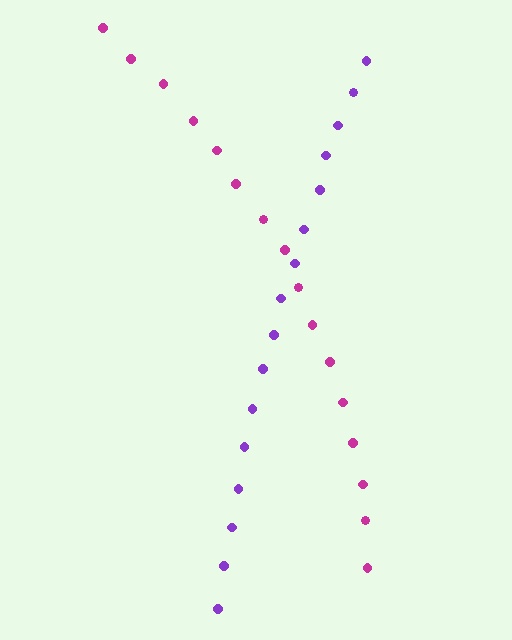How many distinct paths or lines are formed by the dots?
There are 2 distinct paths.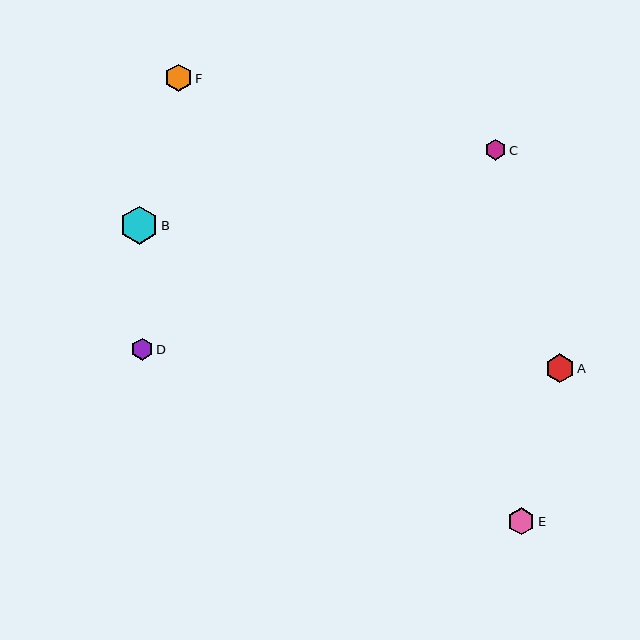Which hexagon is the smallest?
Hexagon C is the smallest with a size of approximately 20 pixels.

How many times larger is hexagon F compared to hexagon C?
Hexagon F is approximately 1.3 times the size of hexagon C.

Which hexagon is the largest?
Hexagon B is the largest with a size of approximately 38 pixels.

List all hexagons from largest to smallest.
From largest to smallest: B, A, F, E, D, C.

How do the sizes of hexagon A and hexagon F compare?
Hexagon A and hexagon F are approximately the same size.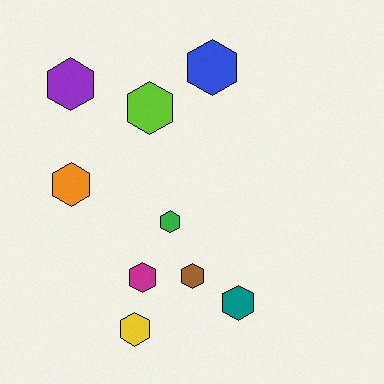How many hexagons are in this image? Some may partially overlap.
There are 9 hexagons.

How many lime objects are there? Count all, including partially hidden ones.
There is 1 lime object.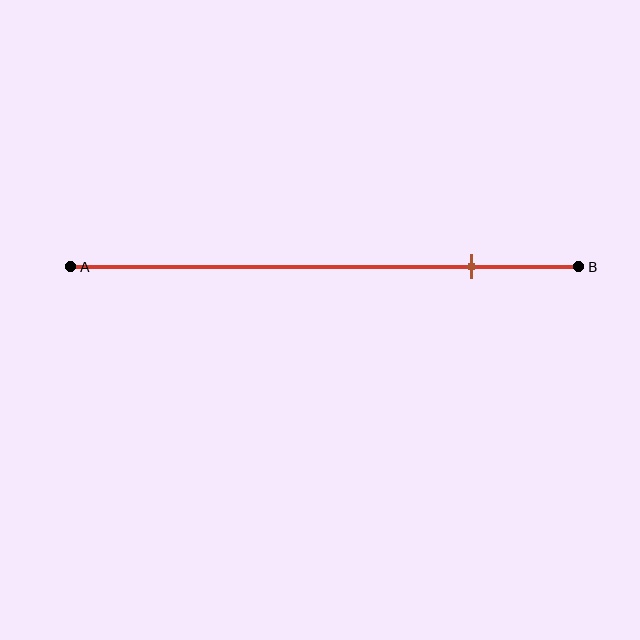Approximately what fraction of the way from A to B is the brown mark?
The brown mark is approximately 80% of the way from A to B.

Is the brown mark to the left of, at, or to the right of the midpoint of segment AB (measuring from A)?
The brown mark is to the right of the midpoint of segment AB.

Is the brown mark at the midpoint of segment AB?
No, the mark is at about 80% from A, not at the 50% midpoint.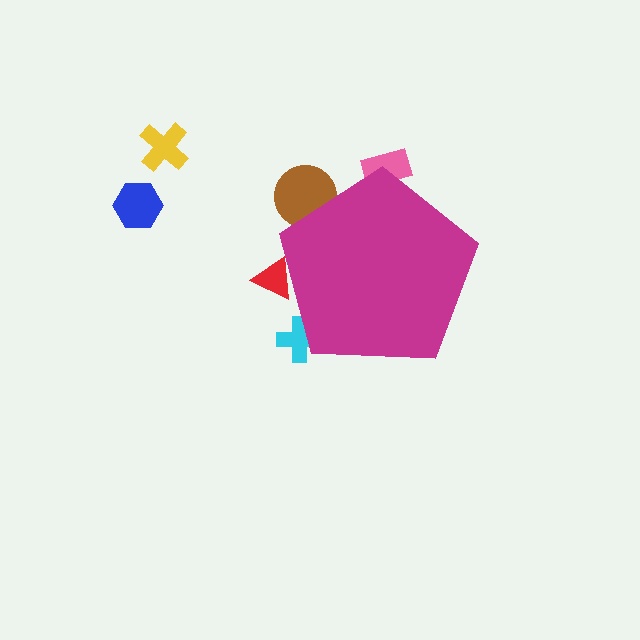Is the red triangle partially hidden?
Yes, the red triangle is partially hidden behind the magenta pentagon.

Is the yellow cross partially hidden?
No, the yellow cross is fully visible.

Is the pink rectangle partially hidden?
Yes, the pink rectangle is partially hidden behind the magenta pentagon.